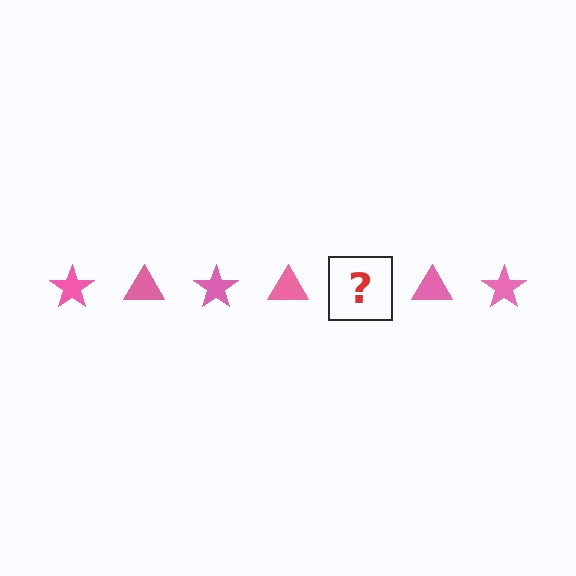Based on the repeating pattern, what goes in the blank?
The blank should be a pink star.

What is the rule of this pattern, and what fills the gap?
The rule is that the pattern cycles through star, triangle shapes in pink. The gap should be filled with a pink star.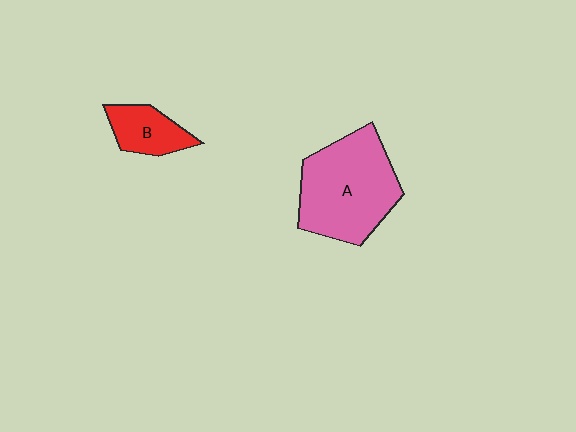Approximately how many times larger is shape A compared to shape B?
Approximately 2.6 times.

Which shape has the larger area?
Shape A (pink).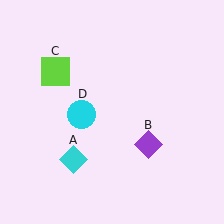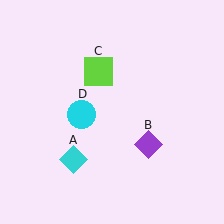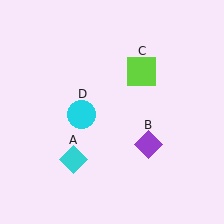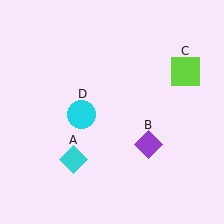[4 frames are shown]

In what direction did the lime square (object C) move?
The lime square (object C) moved right.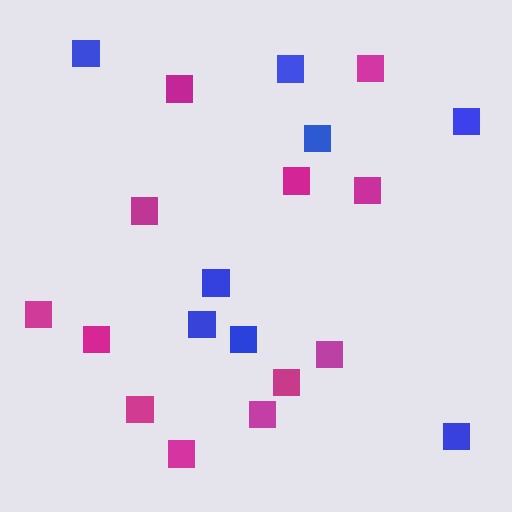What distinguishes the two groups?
There are 2 groups: one group of magenta squares (12) and one group of blue squares (8).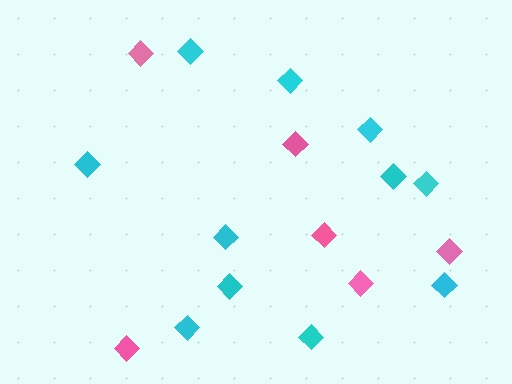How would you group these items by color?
There are 2 groups: one group of cyan diamonds (11) and one group of pink diamonds (6).